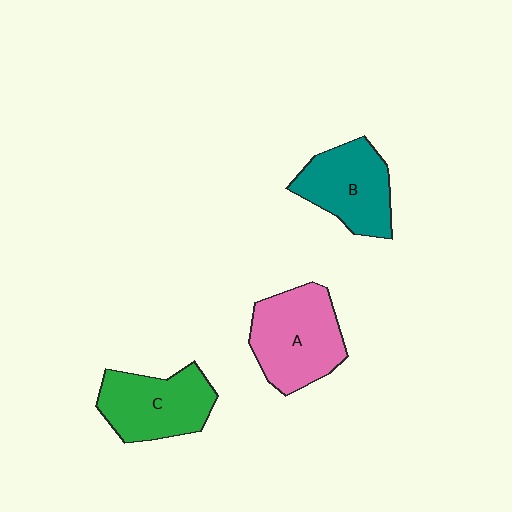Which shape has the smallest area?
Shape B (teal).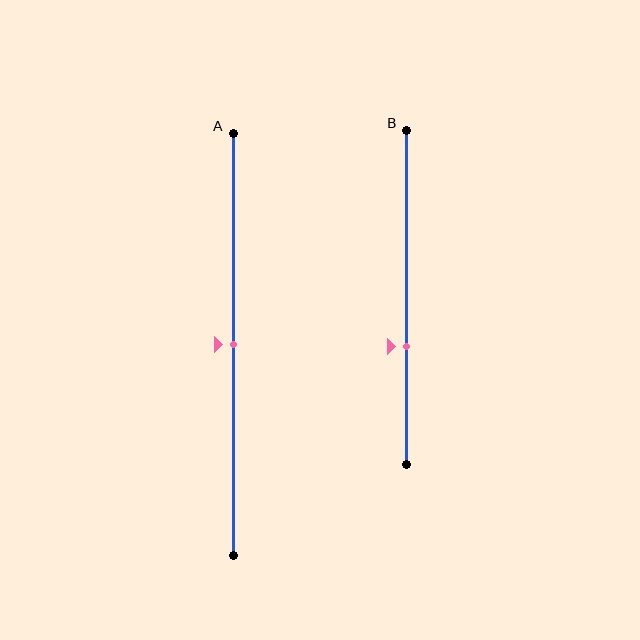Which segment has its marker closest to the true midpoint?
Segment A has its marker closest to the true midpoint.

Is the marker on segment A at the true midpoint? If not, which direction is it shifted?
Yes, the marker on segment A is at the true midpoint.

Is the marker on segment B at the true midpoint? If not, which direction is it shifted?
No, the marker on segment B is shifted downward by about 15% of the segment length.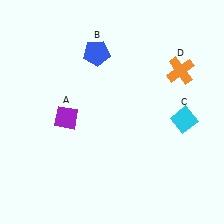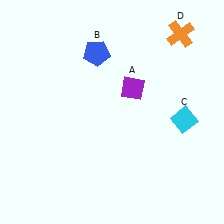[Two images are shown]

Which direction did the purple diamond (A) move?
The purple diamond (A) moved right.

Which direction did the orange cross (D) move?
The orange cross (D) moved up.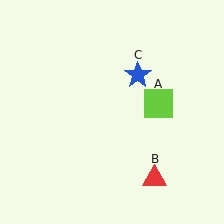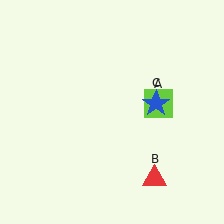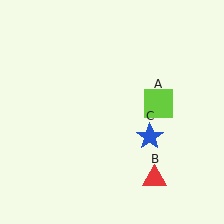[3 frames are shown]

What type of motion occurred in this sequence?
The blue star (object C) rotated clockwise around the center of the scene.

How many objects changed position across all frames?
1 object changed position: blue star (object C).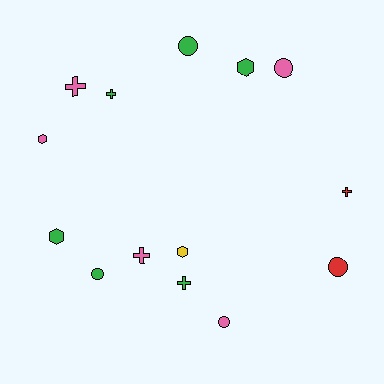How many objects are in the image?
There are 14 objects.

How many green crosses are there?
There are 2 green crosses.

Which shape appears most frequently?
Circle, with 5 objects.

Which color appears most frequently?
Green, with 6 objects.